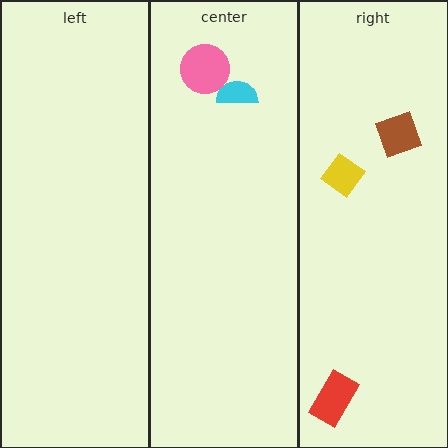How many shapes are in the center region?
2.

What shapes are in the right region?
The brown square, the yellow diamond, the red rectangle.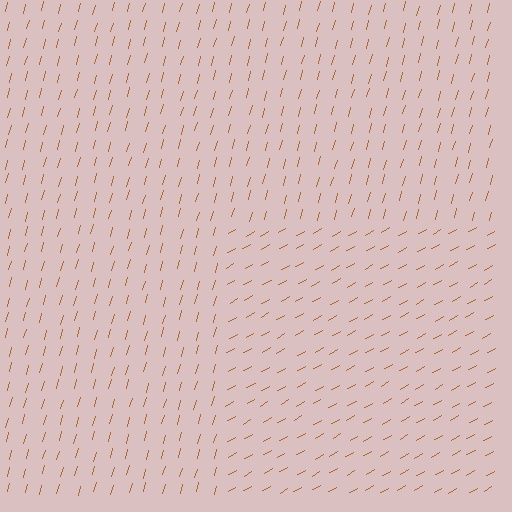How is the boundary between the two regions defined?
The boundary is defined purely by a change in line orientation (approximately 45 degrees difference). All lines are the same color and thickness.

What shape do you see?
I see a rectangle.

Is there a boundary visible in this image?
Yes, there is a texture boundary formed by a change in line orientation.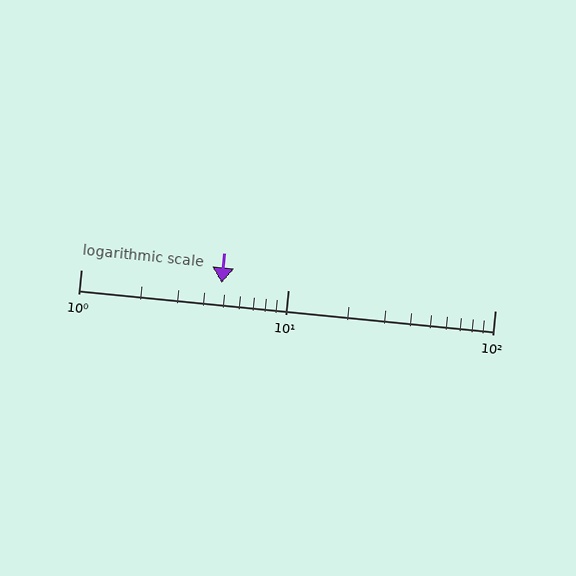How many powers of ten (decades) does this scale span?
The scale spans 2 decades, from 1 to 100.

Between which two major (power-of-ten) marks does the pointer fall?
The pointer is between 1 and 10.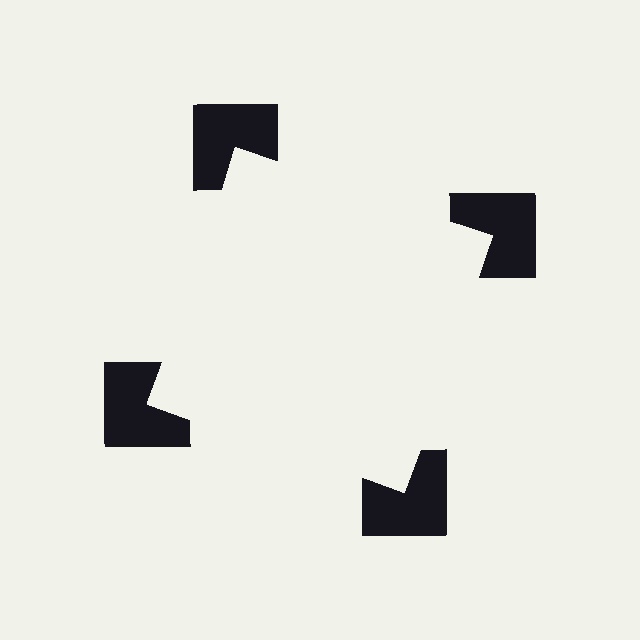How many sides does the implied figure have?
4 sides.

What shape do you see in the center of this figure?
An illusory square — its edges are inferred from the aligned wedge cuts in the notched squares, not physically drawn.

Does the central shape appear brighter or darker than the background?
It typically appears slightly brighter than the background, even though no actual brightness change is drawn.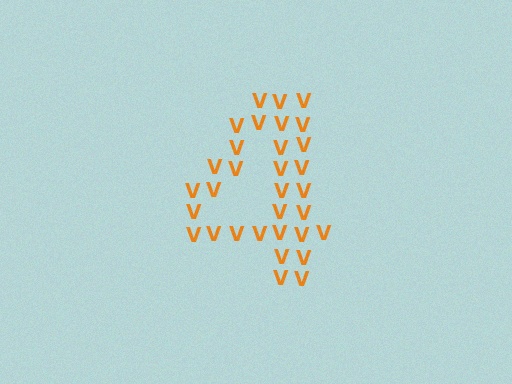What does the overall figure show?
The overall figure shows the digit 4.